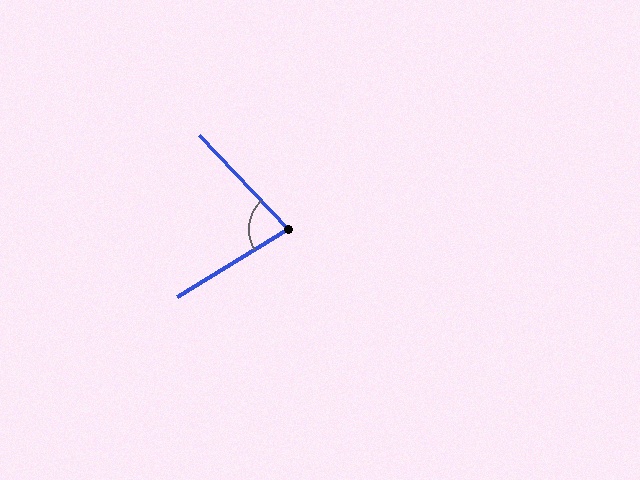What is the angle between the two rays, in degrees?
Approximately 78 degrees.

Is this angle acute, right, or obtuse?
It is acute.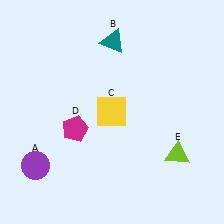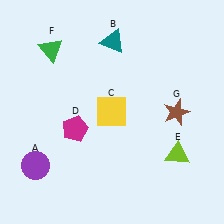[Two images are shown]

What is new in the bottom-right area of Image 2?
A brown star (G) was added in the bottom-right area of Image 2.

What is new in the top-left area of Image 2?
A green triangle (F) was added in the top-left area of Image 2.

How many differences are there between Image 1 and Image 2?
There are 2 differences between the two images.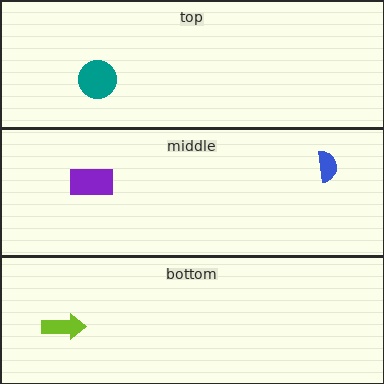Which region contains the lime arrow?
The bottom region.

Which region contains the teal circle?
The top region.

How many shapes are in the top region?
1.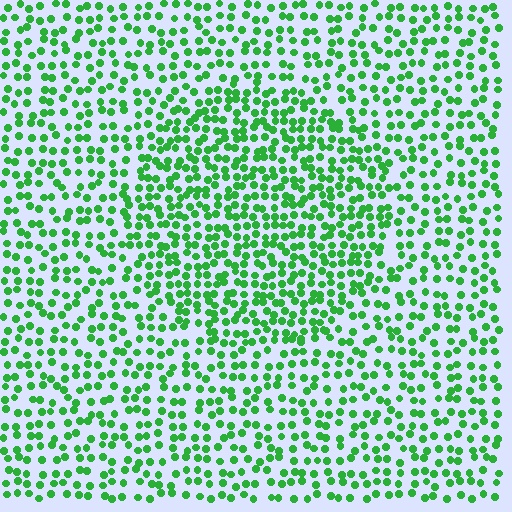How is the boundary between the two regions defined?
The boundary is defined by a change in element density (approximately 1.5x ratio). All elements are the same color, size, and shape.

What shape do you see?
I see a circle.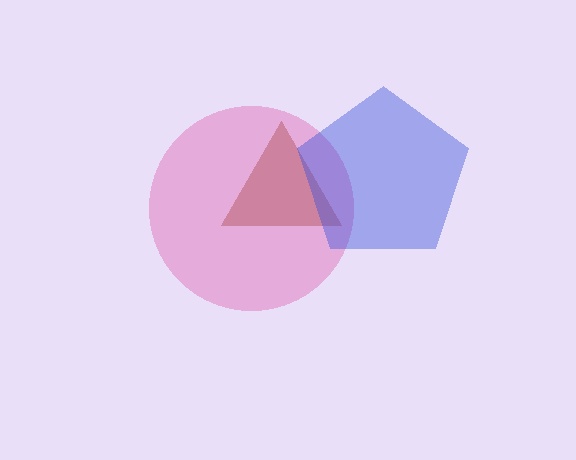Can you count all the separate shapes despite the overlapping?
Yes, there are 3 separate shapes.